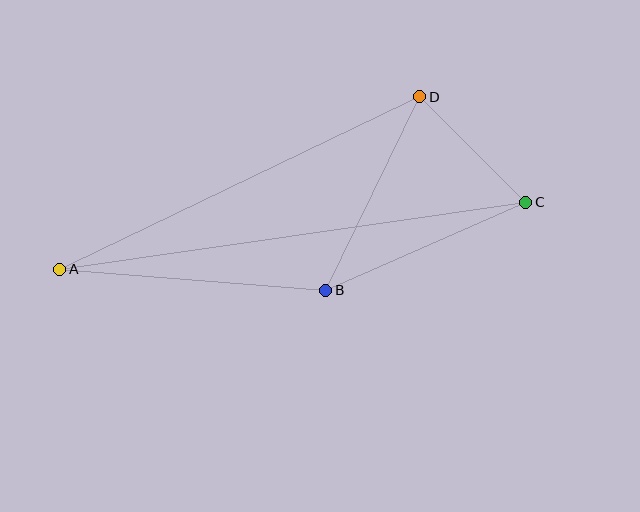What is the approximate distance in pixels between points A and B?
The distance between A and B is approximately 267 pixels.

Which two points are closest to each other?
Points C and D are closest to each other.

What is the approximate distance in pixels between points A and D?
The distance between A and D is approximately 399 pixels.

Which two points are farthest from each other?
Points A and C are farthest from each other.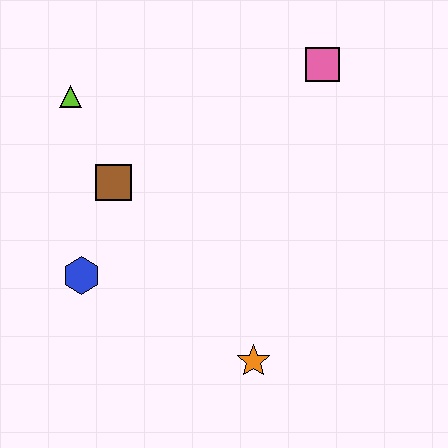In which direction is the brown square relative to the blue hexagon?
The brown square is above the blue hexagon.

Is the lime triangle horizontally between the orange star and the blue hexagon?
No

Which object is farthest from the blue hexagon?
The pink square is farthest from the blue hexagon.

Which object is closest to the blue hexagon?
The brown square is closest to the blue hexagon.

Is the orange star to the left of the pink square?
Yes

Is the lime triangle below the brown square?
No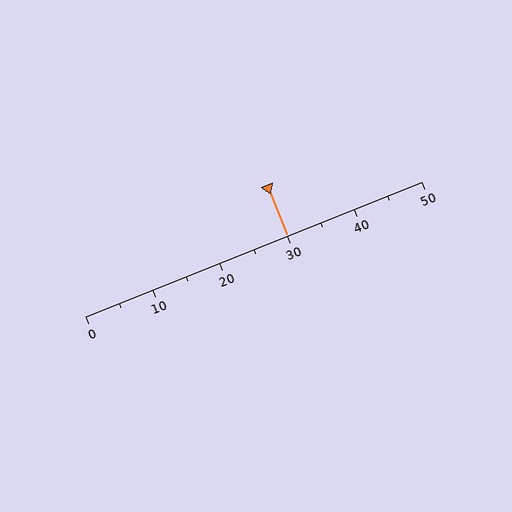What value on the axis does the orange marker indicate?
The marker indicates approximately 30.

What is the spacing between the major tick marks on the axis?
The major ticks are spaced 10 apart.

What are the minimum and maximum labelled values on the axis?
The axis runs from 0 to 50.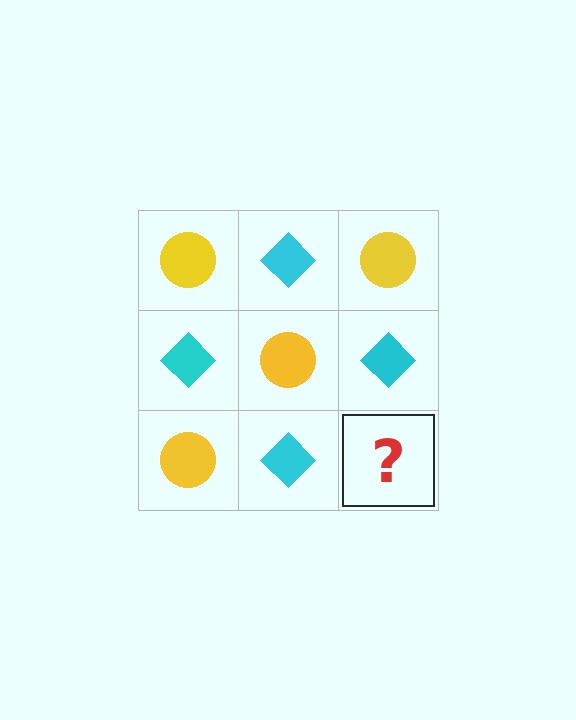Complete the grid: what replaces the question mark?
The question mark should be replaced with a yellow circle.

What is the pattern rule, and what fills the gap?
The rule is that it alternates yellow circle and cyan diamond in a checkerboard pattern. The gap should be filled with a yellow circle.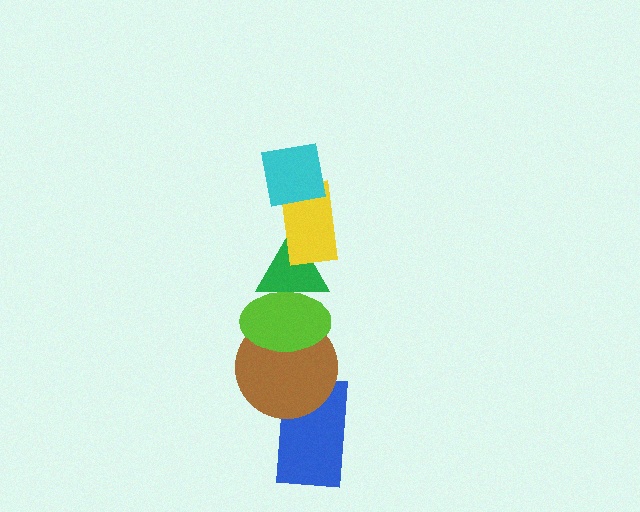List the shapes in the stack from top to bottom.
From top to bottom: the cyan square, the yellow rectangle, the green triangle, the lime ellipse, the brown circle, the blue rectangle.